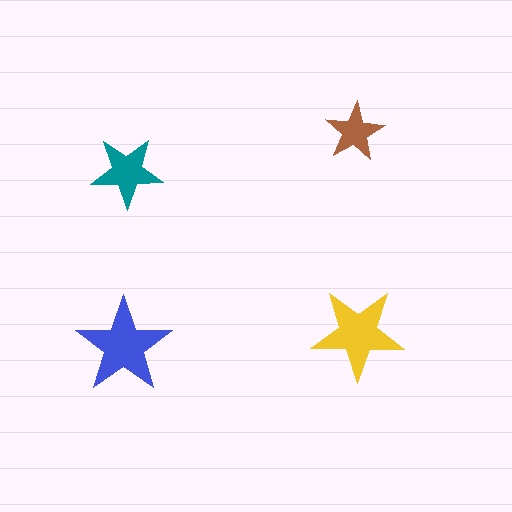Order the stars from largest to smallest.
the blue one, the yellow one, the teal one, the brown one.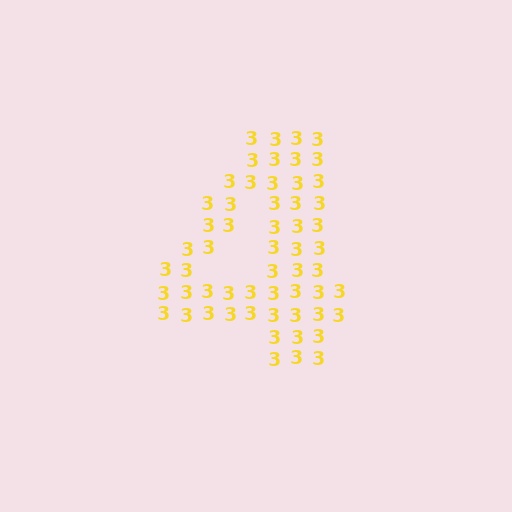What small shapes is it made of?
It is made of small digit 3's.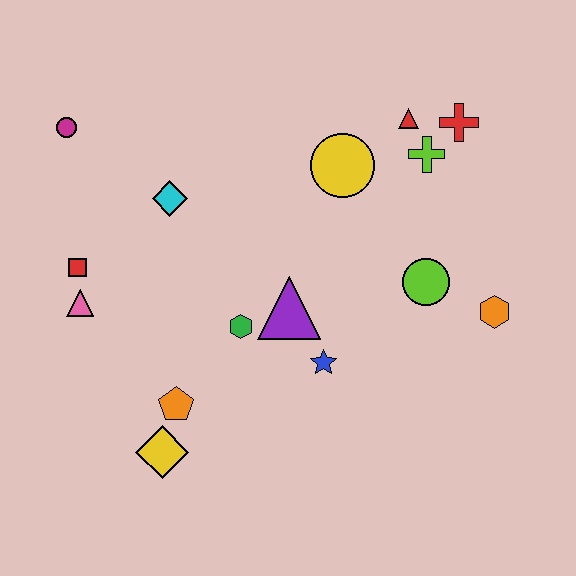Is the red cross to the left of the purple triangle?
No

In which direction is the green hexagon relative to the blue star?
The green hexagon is to the left of the blue star.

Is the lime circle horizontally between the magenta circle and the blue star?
No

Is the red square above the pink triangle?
Yes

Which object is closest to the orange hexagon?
The lime circle is closest to the orange hexagon.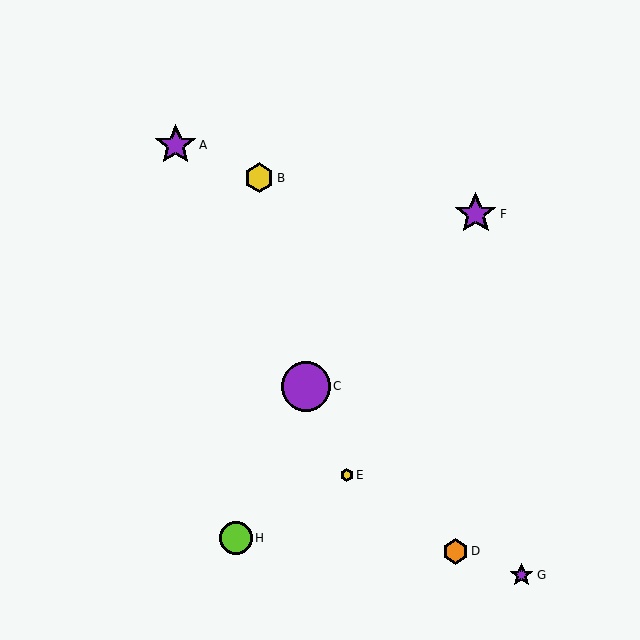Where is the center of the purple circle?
The center of the purple circle is at (306, 387).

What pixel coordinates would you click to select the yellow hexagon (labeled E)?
Click at (347, 475) to select the yellow hexagon E.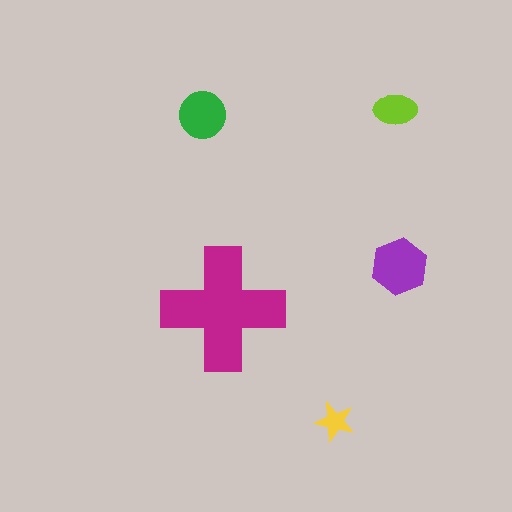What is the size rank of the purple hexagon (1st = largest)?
2nd.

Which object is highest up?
The lime ellipse is topmost.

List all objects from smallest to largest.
The yellow star, the lime ellipse, the green circle, the purple hexagon, the magenta cross.